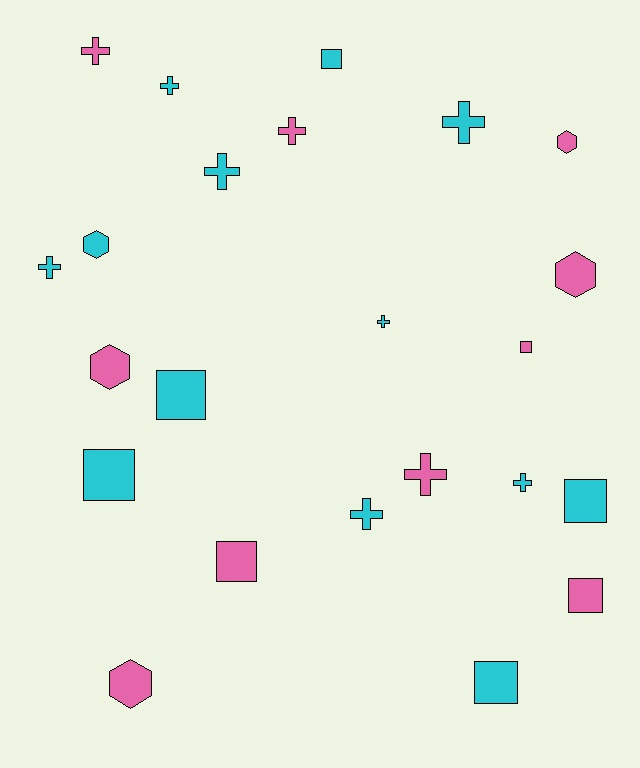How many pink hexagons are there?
There are 4 pink hexagons.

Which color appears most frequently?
Cyan, with 13 objects.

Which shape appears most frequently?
Cross, with 10 objects.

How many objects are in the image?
There are 23 objects.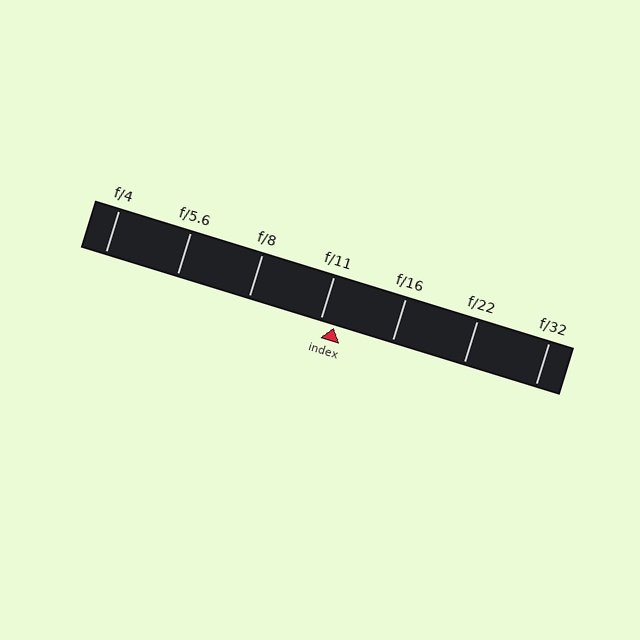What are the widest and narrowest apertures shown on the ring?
The widest aperture shown is f/4 and the narrowest is f/32.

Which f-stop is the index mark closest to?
The index mark is closest to f/11.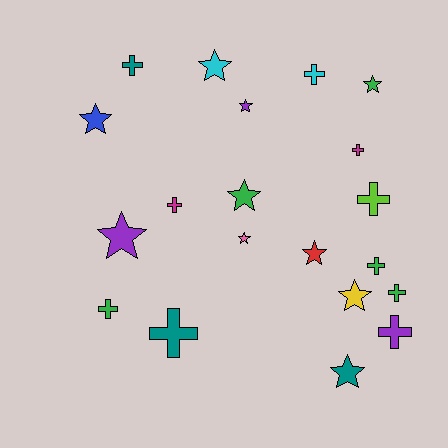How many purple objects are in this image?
There are 3 purple objects.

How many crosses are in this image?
There are 10 crosses.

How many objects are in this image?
There are 20 objects.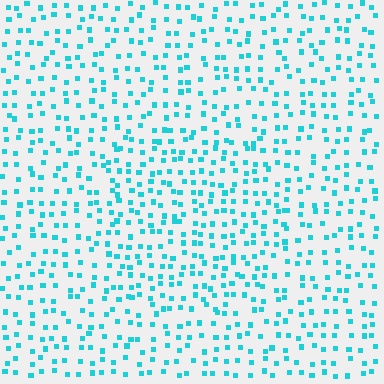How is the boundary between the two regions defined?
The boundary is defined by a change in element density (approximately 1.4x ratio). All elements are the same color, size, and shape.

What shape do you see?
I see a circle.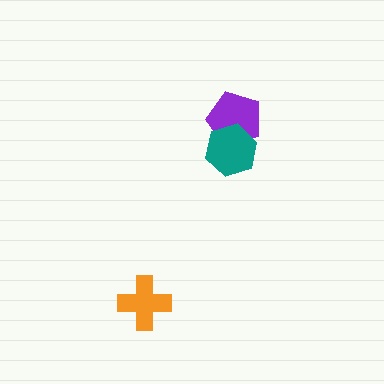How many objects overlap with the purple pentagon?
1 object overlaps with the purple pentagon.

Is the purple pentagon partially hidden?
Yes, it is partially covered by another shape.